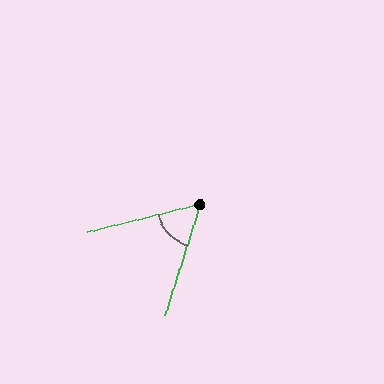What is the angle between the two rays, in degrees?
Approximately 59 degrees.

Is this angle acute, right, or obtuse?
It is acute.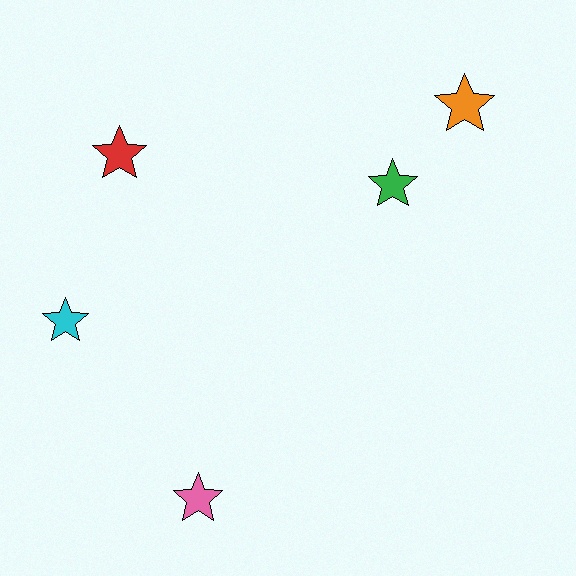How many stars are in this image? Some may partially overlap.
There are 5 stars.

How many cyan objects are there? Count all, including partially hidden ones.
There is 1 cyan object.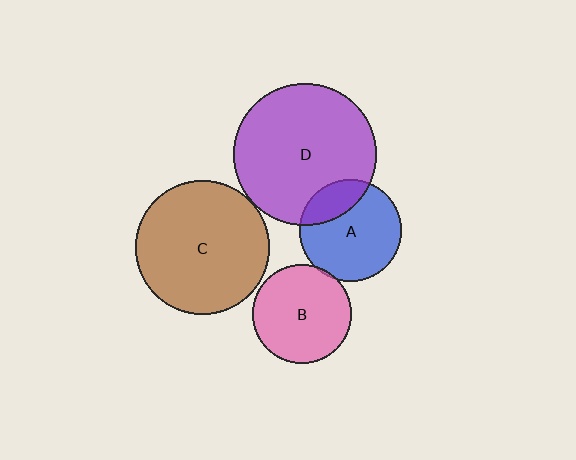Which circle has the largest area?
Circle D (purple).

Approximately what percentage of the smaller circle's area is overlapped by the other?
Approximately 25%.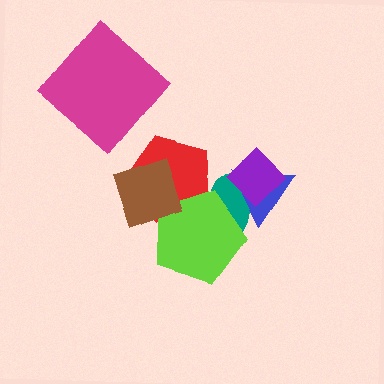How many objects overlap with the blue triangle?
2 objects overlap with the blue triangle.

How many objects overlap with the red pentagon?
3 objects overlap with the red pentagon.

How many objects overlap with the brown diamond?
2 objects overlap with the brown diamond.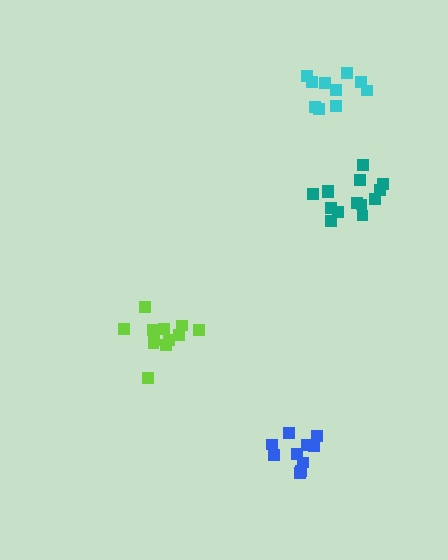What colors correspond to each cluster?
The clusters are colored: teal, cyan, blue, lime.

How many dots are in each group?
Group 1: 14 dots, Group 2: 10 dots, Group 3: 10 dots, Group 4: 12 dots (46 total).